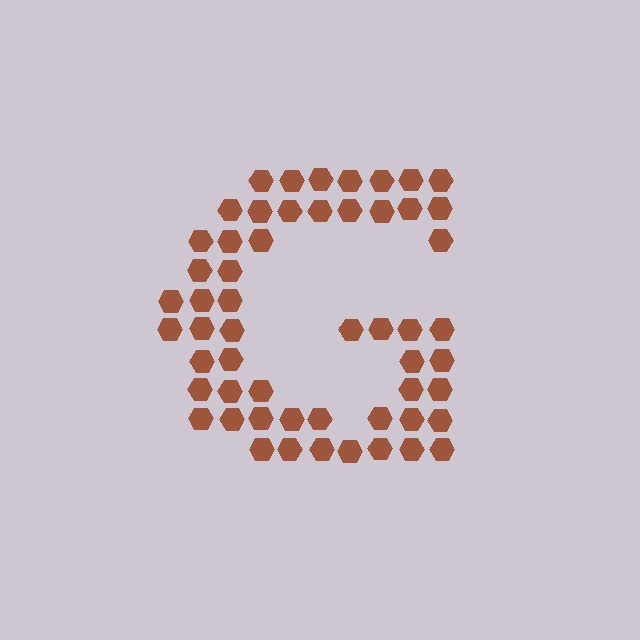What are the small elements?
The small elements are hexagons.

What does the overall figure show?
The overall figure shows the letter G.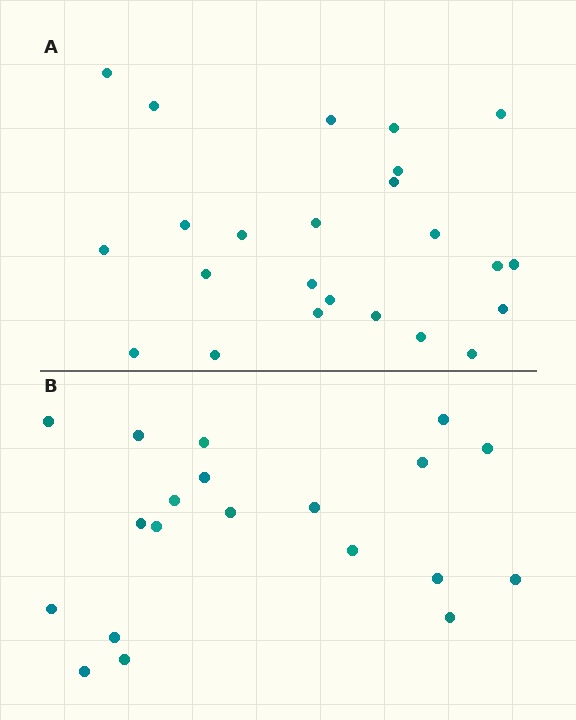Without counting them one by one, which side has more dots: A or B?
Region A (the top region) has more dots.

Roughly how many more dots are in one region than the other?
Region A has about 4 more dots than region B.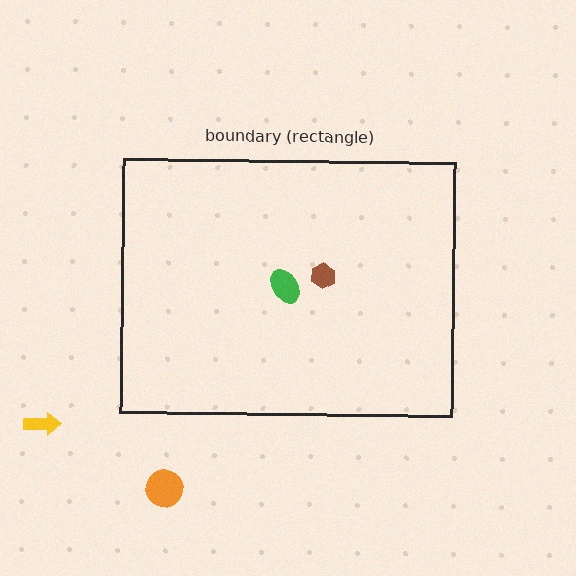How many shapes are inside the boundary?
2 inside, 2 outside.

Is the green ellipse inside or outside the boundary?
Inside.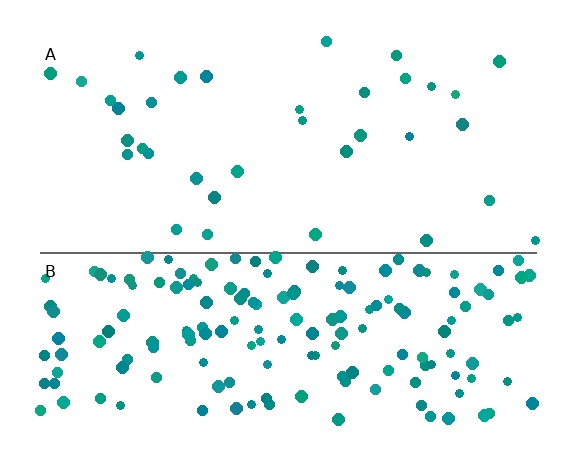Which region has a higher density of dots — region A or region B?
B (the bottom).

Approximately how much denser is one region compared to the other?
Approximately 4.8× — region B over region A.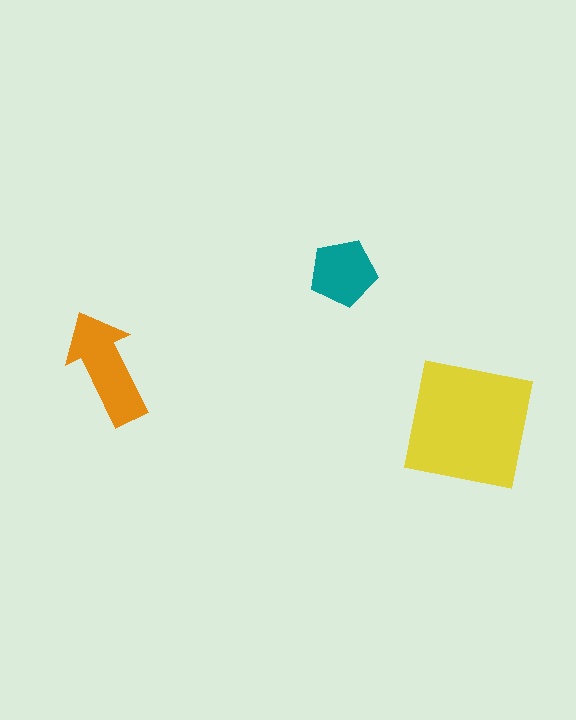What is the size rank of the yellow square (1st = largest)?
1st.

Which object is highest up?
The teal pentagon is topmost.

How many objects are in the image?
There are 3 objects in the image.